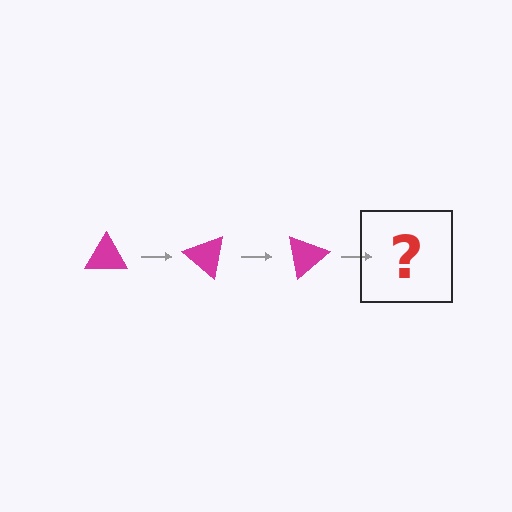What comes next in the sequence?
The next element should be a magenta triangle rotated 120 degrees.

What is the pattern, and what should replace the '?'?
The pattern is that the triangle rotates 40 degrees each step. The '?' should be a magenta triangle rotated 120 degrees.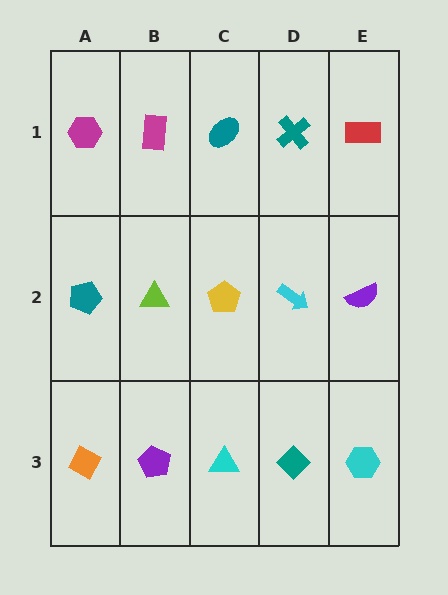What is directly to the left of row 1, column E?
A teal cross.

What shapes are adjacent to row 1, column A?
A teal pentagon (row 2, column A), a magenta rectangle (row 1, column B).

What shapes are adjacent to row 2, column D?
A teal cross (row 1, column D), a teal diamond (row 3, column D), a yellow pentagon (row 2, column C), a purple semicircle (row 2, column E).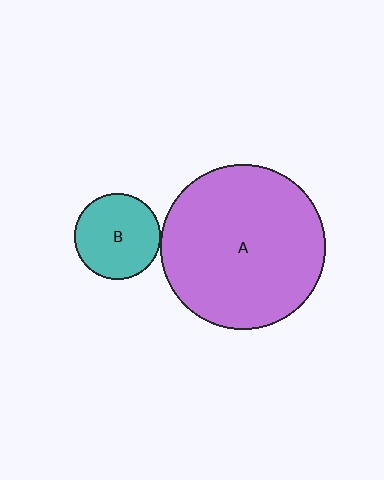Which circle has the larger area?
Circle A (purple).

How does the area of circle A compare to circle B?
Approximately 3.7 times.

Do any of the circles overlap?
No, none of the circles overlap.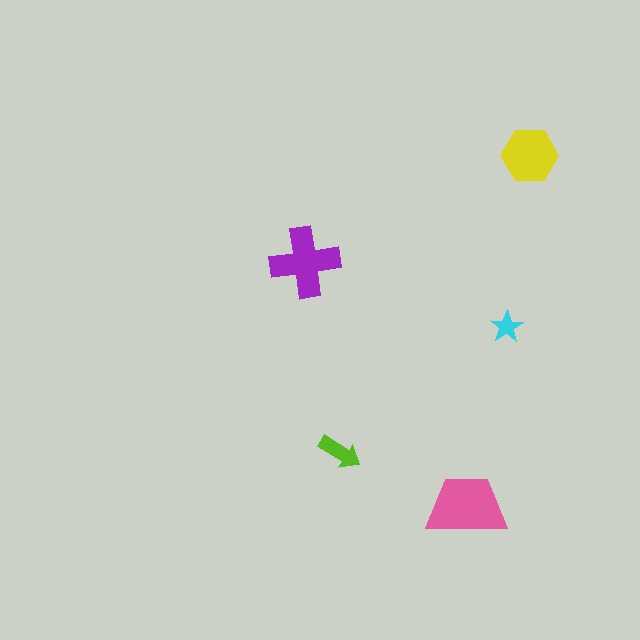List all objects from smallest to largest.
The cyan star, the lime arrow, the yellow hexagon, the purple cross, the pink trapezoid.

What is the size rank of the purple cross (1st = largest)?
2nd.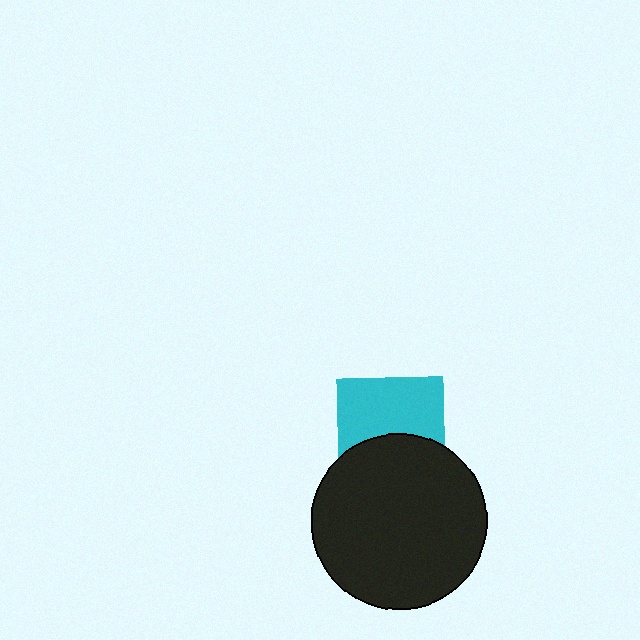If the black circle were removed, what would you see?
You would see the complete cyan square.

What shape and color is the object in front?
The object in front is a black circle.